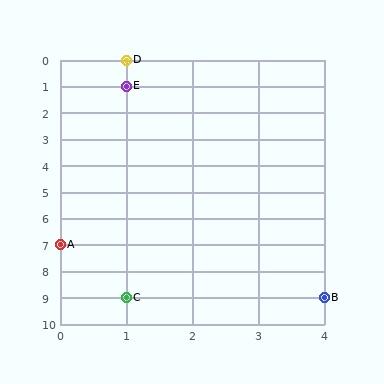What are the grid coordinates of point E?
Point E is at grid coordinates (1, 1).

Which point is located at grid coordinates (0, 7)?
Point A is at (0, 7).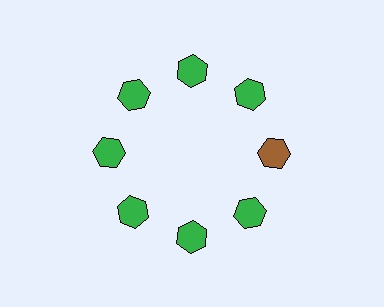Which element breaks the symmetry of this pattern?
The brown hexagon at roughly the 3 o'clock position breaks the symmetry. All other shapes are green hexagons.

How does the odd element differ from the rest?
It has a different color: brown instead of green.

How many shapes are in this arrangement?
There are 8 shapes arranged in a ring pattern.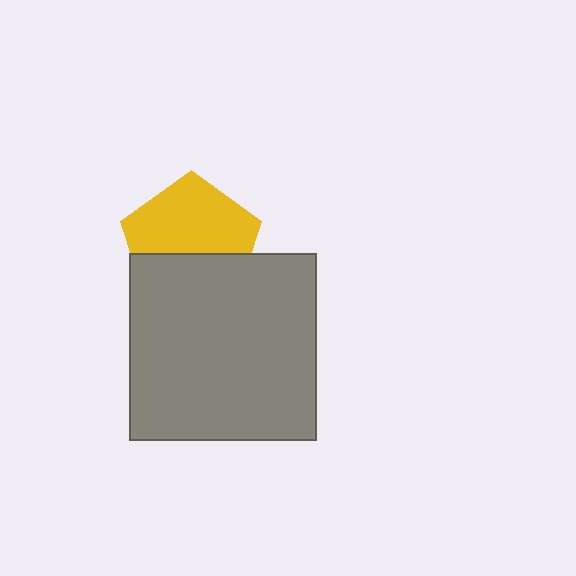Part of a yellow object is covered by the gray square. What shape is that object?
It is a pentagon.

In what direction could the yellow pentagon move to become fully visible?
The yellow pentagon could move up. That would shift it out from behind the gray square entirely.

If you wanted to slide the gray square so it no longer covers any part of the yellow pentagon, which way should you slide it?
Slide it down — that is the most direct way to separate the two shapes.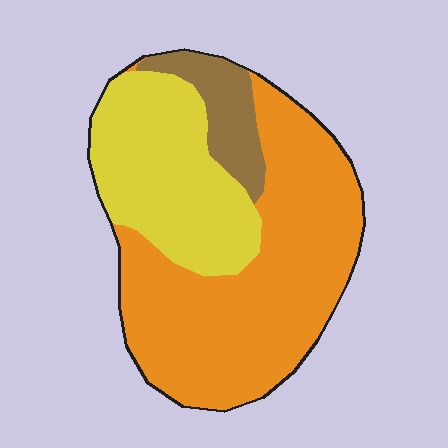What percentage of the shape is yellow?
Yellow takes up between a quarter and a half of the shape.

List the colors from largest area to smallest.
From largest to smallest: orange, yellow, brown.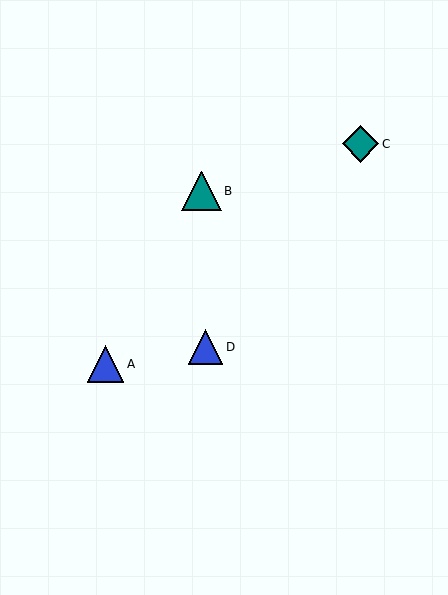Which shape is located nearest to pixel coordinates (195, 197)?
The teal triangle (labeled B) at (201, 191) is nearest to that location.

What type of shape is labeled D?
Shape D is a blue triangle.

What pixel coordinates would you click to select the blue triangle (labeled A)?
Click at (106, 364) to select the blue triangle A.